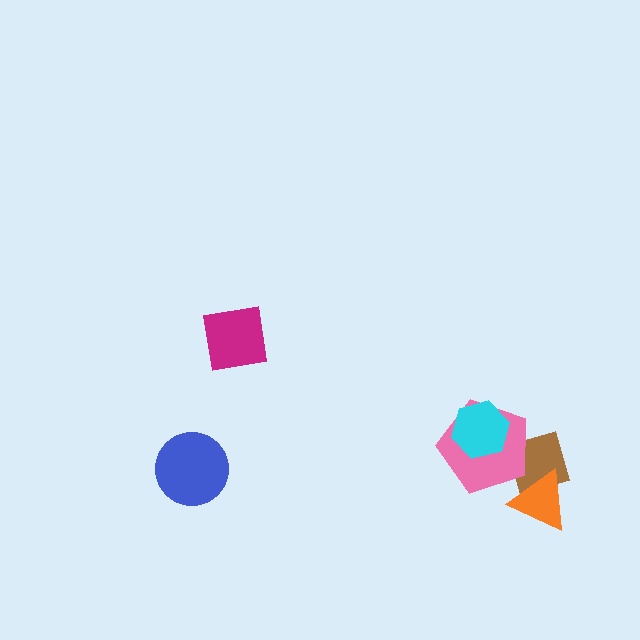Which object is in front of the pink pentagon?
The cyan hexagon is in front of the pink pentagon.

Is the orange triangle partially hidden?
No, no other shape covers it.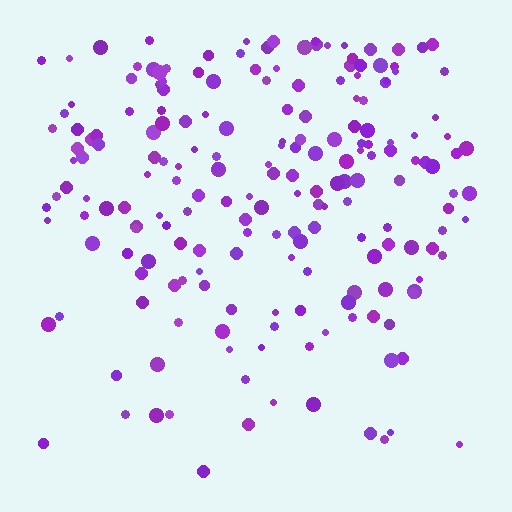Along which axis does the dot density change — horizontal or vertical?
Vertical.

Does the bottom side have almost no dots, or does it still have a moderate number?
Still a moderate number, just noticeably fewer than the top.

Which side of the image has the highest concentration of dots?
The top.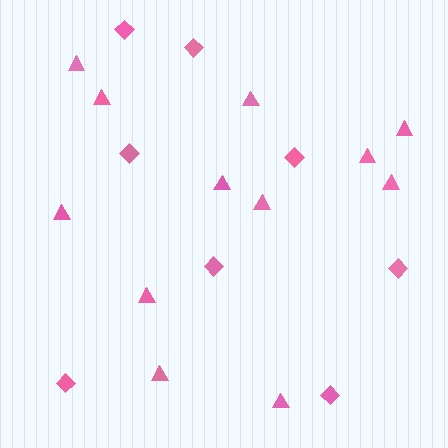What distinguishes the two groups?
There are 2 groups: one group of diamonds (8) and one group of triangles (12).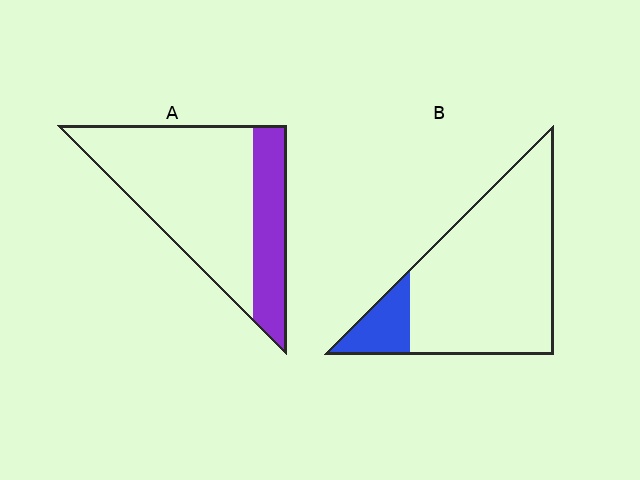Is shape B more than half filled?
No.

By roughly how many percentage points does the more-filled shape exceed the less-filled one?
By roughly 15 percentage points (A over B).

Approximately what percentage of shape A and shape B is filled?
A is approximately 25% and B is approximately 15%.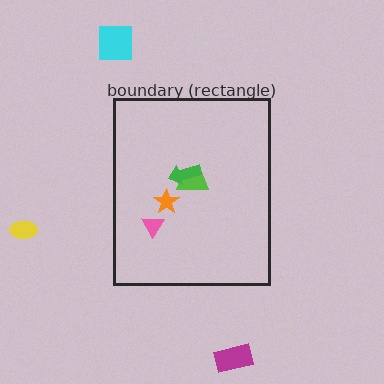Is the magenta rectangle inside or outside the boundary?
Outside.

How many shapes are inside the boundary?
4 inside, 3 outside.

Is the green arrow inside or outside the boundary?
Inside.